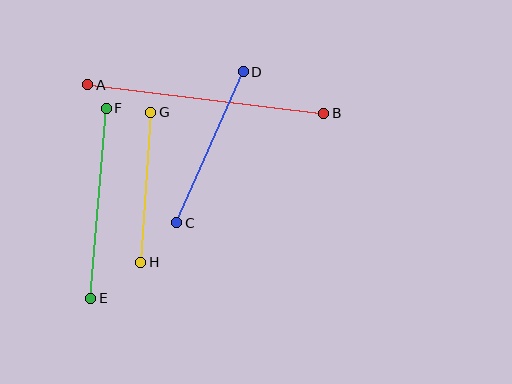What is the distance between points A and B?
The distance is approximately 238 pixels.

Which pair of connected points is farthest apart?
Points A and B are farthest apart.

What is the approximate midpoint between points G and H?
The midpoint is at approximately (146, 187) pixels.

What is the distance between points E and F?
The distance is approximately 191 pixels.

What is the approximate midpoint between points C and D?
The midpoint is at approximately (210, 147) pixels.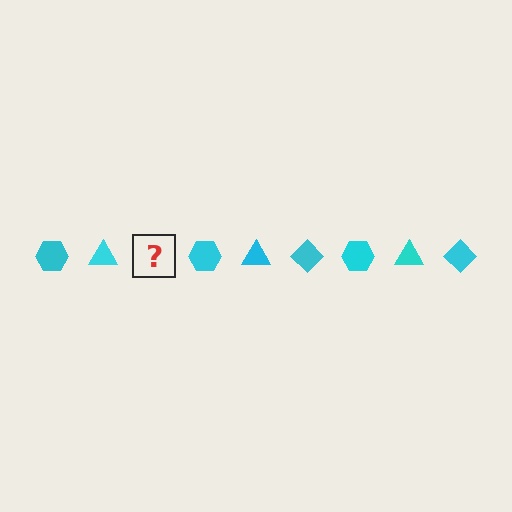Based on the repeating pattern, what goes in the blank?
The blank should be a cyan diamond.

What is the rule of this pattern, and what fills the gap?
The rule is that the pattern cycles through hexagon, triangle, diamond shapes in cyan. The gap should be filled with a cyan diamond.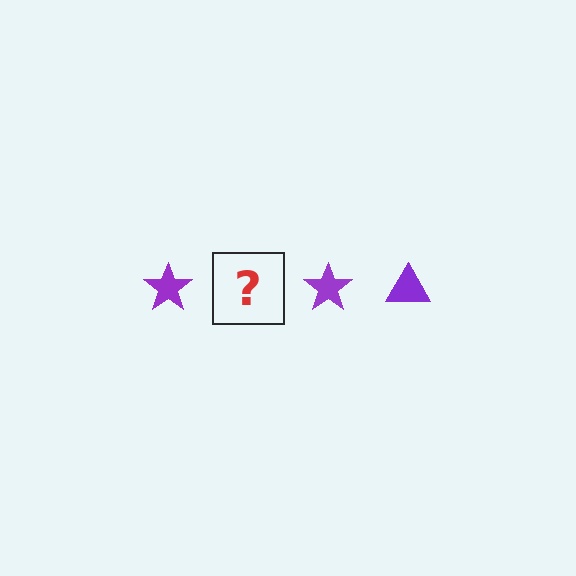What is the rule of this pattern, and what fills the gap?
The rule is that the pattern cycles through star, triangle shapes in purple. The gap should be filled with a purple triangle.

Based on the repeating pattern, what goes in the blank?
The blank should be a purple triangle.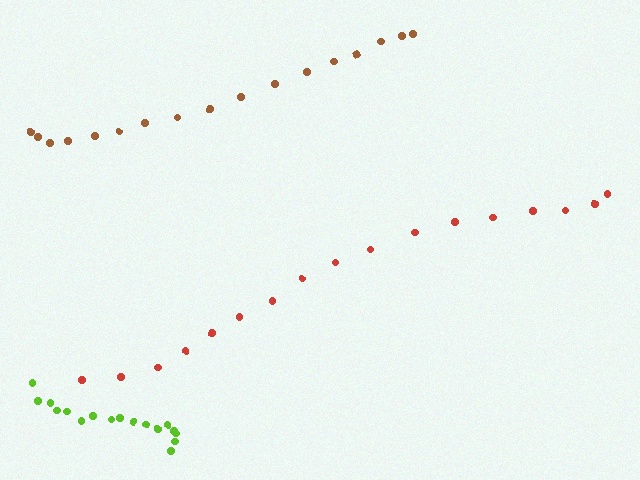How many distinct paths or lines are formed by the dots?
There are 3 distinct paths.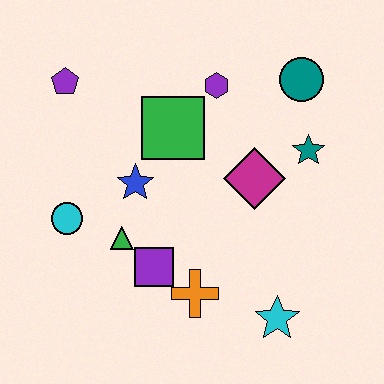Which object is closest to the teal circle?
The teal star is closest to the teal circle.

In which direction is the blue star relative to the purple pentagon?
The blue star is below the purple pentagon.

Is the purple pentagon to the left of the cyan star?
Yes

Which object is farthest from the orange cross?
The purple pentagon is farthest from the orange cross.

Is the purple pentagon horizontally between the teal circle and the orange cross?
No